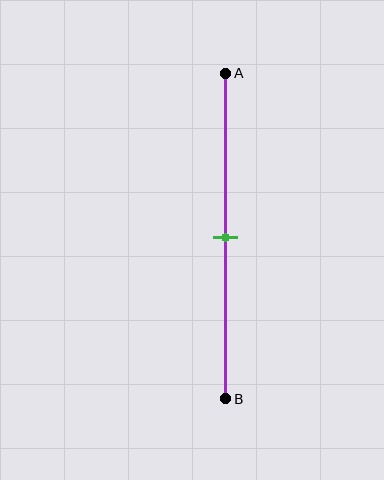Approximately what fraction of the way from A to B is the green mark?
The green mark is approximately 50% of the way from A to B.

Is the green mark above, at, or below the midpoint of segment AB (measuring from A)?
The green mark is approximately at the midpoint of segment AB.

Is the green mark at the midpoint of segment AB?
Yes, the mark is approximately at the midpoint.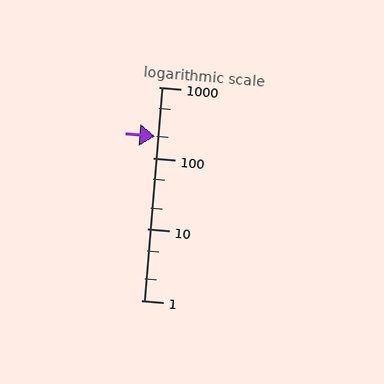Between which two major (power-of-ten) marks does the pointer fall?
The pointer is between 100 and 1000.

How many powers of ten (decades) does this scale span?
The scale spans 3 decades, from 1 to 1000.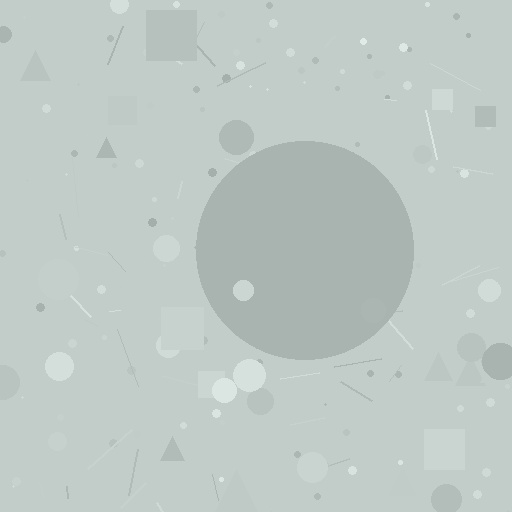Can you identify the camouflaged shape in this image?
The camouflaged shape is a circle.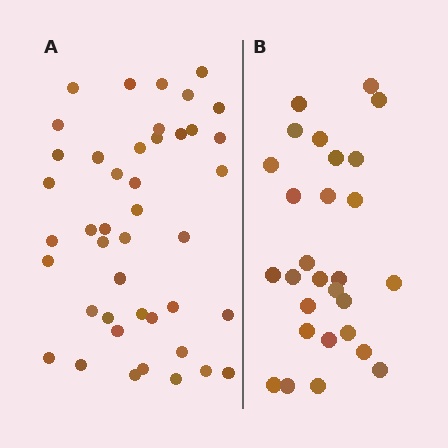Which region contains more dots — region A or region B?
Region A (the left region) has more dots.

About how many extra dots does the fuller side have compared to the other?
Region A has approximately 15 more dots than region B.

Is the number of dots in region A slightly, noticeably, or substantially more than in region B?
Region A has substantially more. The ratio is roughly 1.5 to 1.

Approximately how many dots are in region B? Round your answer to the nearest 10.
About 30 dots. (The exact count is 28, which rounds to 30.)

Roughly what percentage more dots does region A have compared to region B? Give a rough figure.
About 55% more.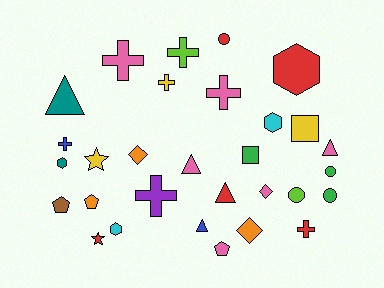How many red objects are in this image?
There are 5 red objects.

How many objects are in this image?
There are 30 objects.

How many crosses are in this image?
There are 7 crosses.